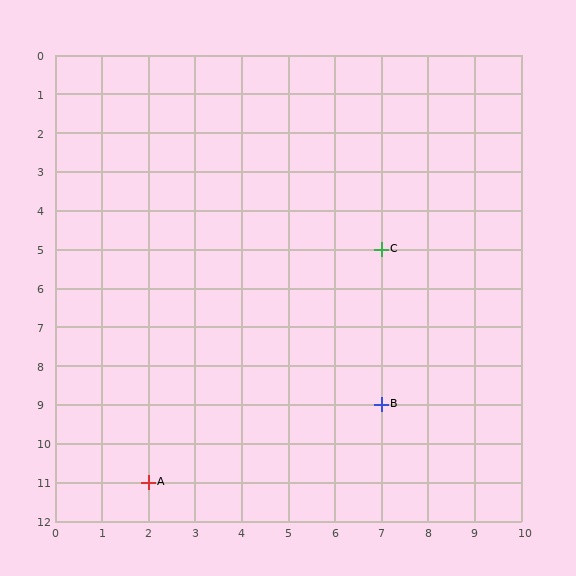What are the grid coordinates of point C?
Point C is at grid coordinates (7, 5).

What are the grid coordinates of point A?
Point A is at grid coordinates (2, 11).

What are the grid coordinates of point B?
Point B is at grid coordinates (7, 9).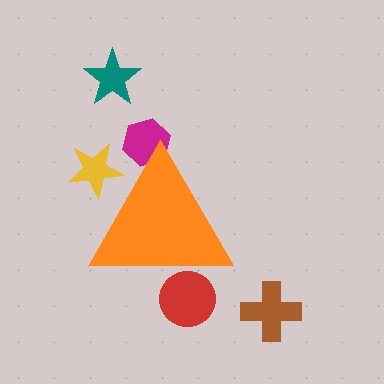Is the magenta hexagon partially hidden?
Yes, the magenta hexagon is partially hidden behind the orange triangle.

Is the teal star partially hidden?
No, the teal star is fully visible.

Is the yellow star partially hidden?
Yes, the yellow star is partially hidden behind the orange triangle.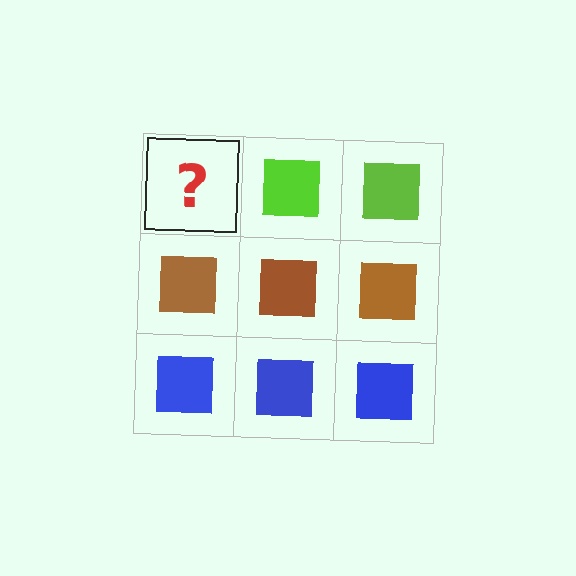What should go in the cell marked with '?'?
The missing cell should contain a lime square.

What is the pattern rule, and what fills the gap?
The rule is that each row has a consistent color. The gap should be filled with a lime square.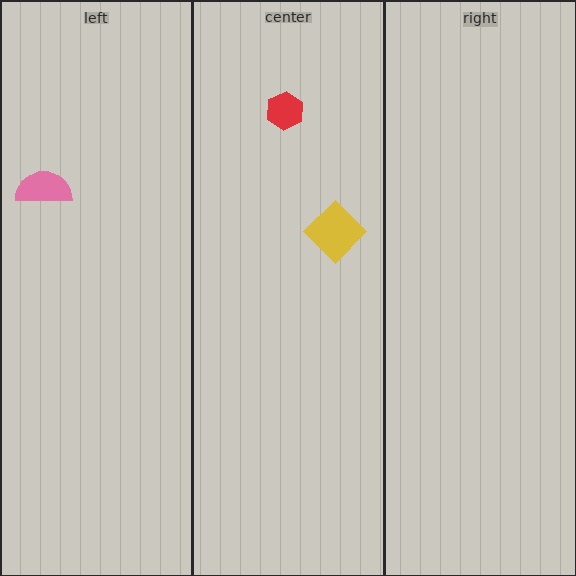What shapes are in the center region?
The red hexagon, the yellow diamond.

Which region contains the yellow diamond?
The center region.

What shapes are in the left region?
The pink semicircle.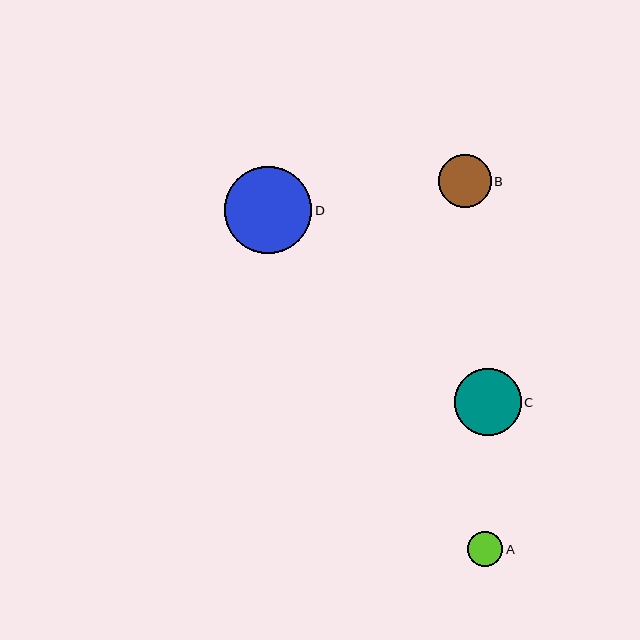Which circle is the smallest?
Circle A is the smallest with a size of approximately 35 pixels.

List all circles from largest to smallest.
From largest to smallest: D, C, B, A.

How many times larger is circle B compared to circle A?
Circle B is approximately 1.5 times the size of circle A.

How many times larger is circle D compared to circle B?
Circle D is approximately 1.7 times the size of circle B.